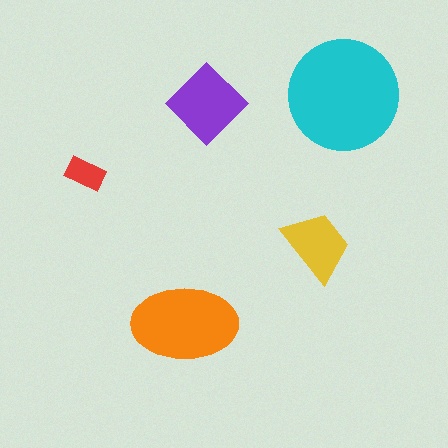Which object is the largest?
The cyan circle.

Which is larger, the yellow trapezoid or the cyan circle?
The cyan circle.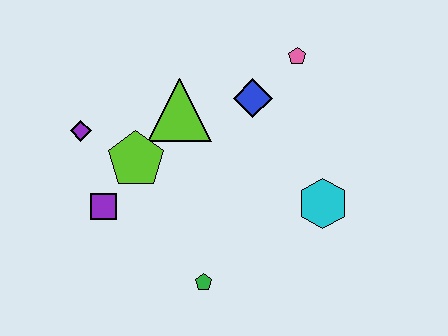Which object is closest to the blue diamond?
The pink pentagon is closest to the blue diamond.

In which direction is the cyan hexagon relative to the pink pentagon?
The cyan hexagon is below the pink pentagon.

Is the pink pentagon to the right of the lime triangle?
Yes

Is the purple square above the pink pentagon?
No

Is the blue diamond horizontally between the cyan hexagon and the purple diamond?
Yes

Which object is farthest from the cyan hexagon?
The purple diamond is farthest from the cyan hexagon.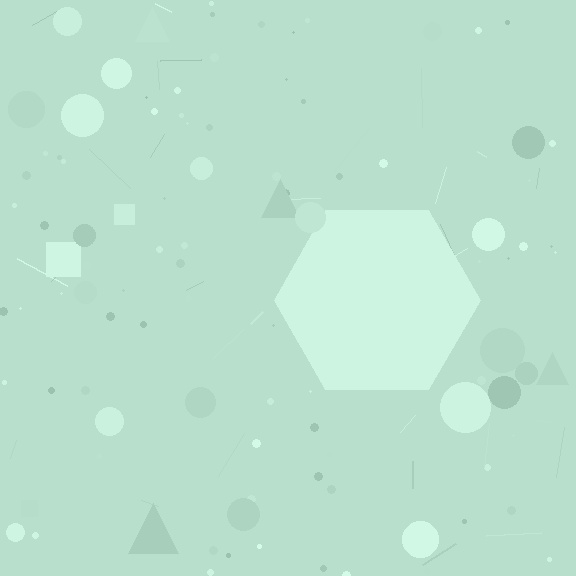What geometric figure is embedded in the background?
A hexagon is embedded in the background.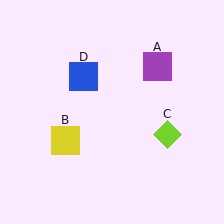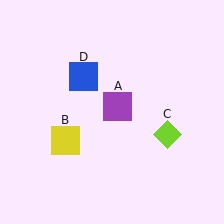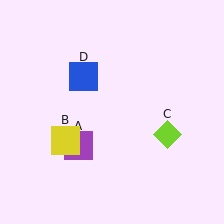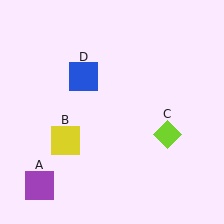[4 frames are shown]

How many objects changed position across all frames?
1 object changed position: purple square (object A).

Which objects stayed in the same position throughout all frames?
Yellow square (object B) and lime diamond (object C) and blue square (object D) remained stationary.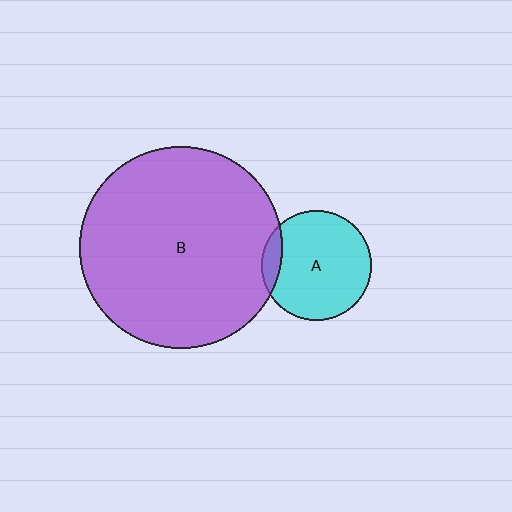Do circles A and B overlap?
Yes.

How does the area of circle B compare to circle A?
Approximately 3.4 times.